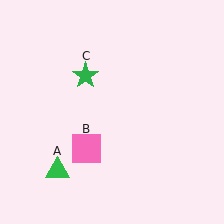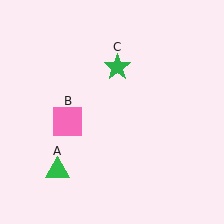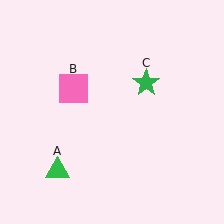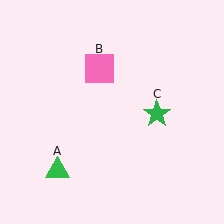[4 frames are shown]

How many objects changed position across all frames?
2 objects changed position: pink square (object B), green star (object C).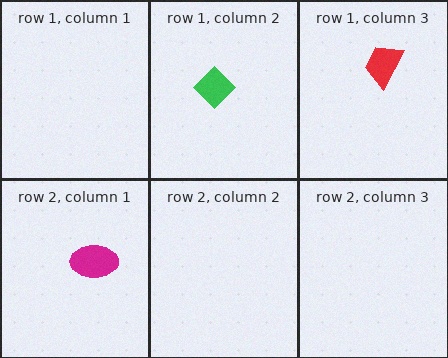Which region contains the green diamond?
The row 1, column 2 region.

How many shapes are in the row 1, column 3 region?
1.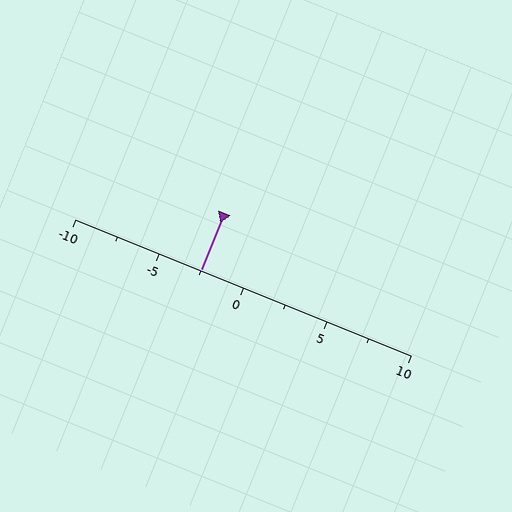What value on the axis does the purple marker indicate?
The marker indicates approximately -2.5.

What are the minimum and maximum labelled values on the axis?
The axis runs from -10 to 10.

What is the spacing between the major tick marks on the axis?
The major ticks are spaced 5 apart.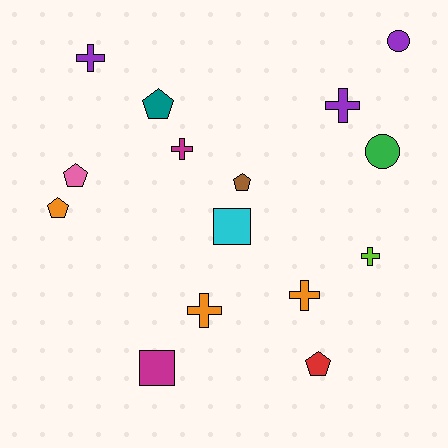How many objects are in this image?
There are 15 objects.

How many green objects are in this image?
There is 1 green object.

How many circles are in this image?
There are 2 circles.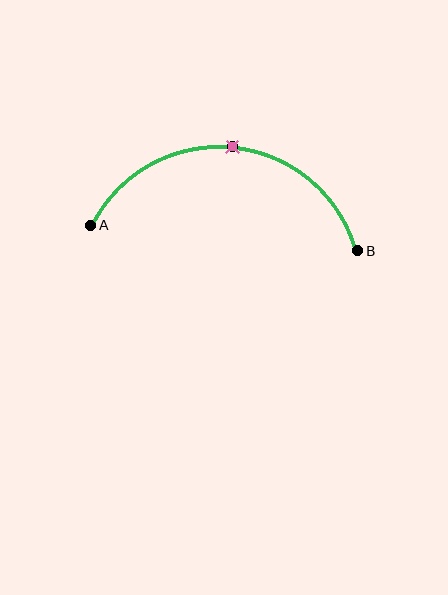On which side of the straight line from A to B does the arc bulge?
The arc bulges above the straight line connecting A and B.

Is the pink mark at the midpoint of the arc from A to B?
Yes. The pink mark lies on the arc at equal arc-length from both A and B — it is the arc midpoint.